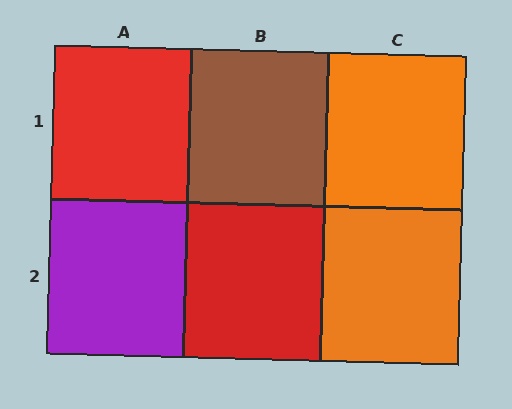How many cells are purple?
1 cell is purple.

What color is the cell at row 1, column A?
Red.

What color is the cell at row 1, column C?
Orange.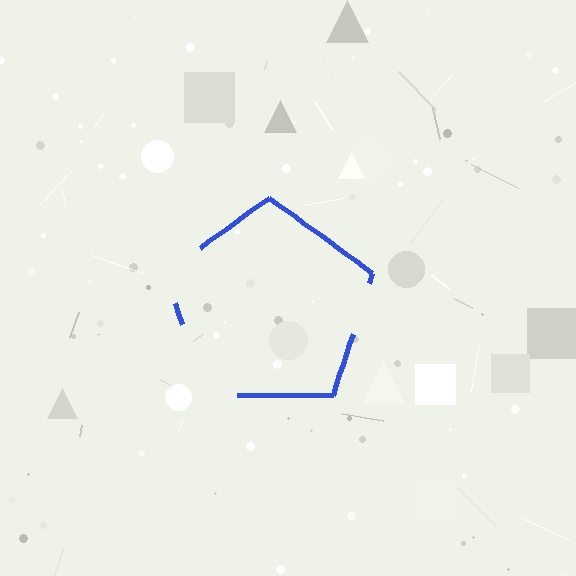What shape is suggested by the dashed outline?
The dashed outline suggests a pentagon.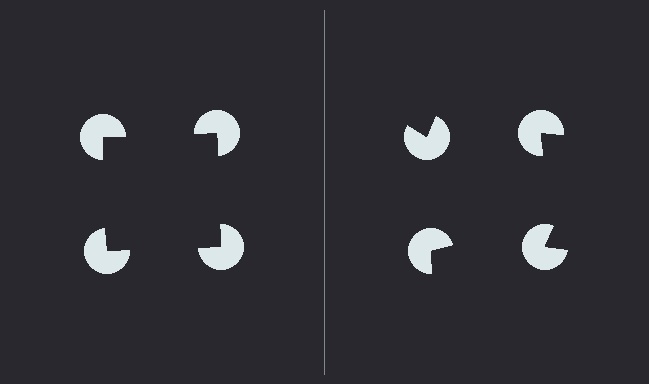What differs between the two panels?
The pac-man discs are positioned identically on both sides; only the wedge orientations differ. On the left they align to a square; on the right they are misaligned.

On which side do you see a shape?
An illusory square appears on the left side. On the right side the wedge cuts are rotated, so no coherent shape forms.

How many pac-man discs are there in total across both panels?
8 — 4 on each side.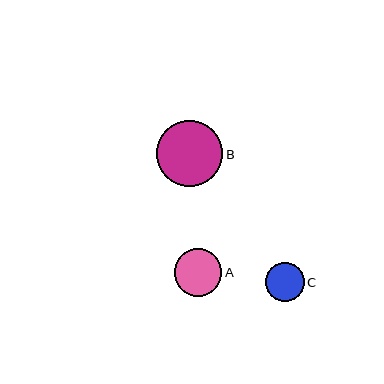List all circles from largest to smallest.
From largest to smallest: B, A, C.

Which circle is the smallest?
Circle C is the smallest with a size of approximately 38 pixels.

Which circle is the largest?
Circle B is the largest with a size of approximately 66 pixels.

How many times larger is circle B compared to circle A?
Circle B is approximately 1.4 times the size of circle A.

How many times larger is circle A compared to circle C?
Circle A is approximately 1.2 times the size of circle C.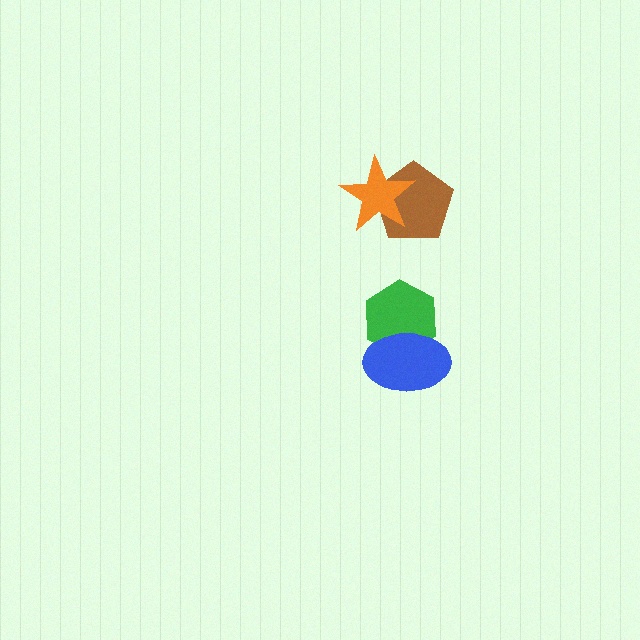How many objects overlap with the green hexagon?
1 object overlaps with the green hexagon.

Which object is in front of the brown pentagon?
The orange star is in front of the brown pentagon.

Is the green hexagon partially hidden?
Yes, it is partially covered by another shape.